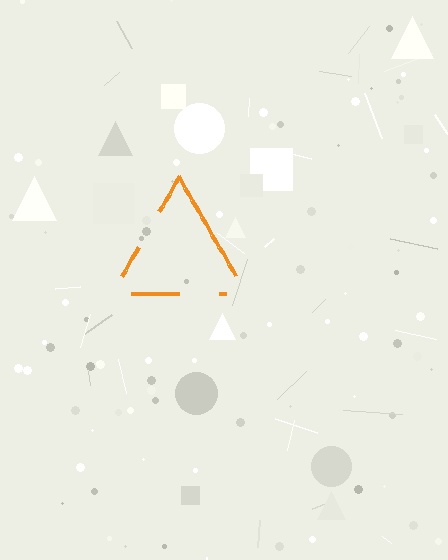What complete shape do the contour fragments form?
The contour fragments form a triangle.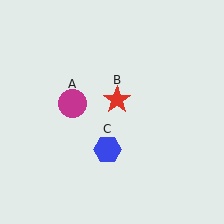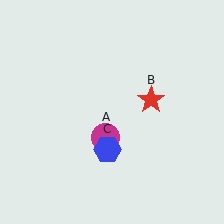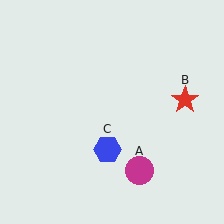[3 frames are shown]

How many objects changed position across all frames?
2 objects changed position: magenta circle (object A), red star (object B).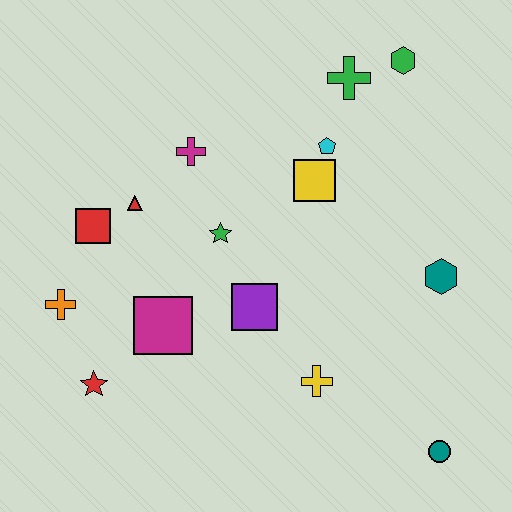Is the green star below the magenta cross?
Yes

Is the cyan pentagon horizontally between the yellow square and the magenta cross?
No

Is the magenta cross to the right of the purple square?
No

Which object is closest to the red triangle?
The red square is closest to the red triangle.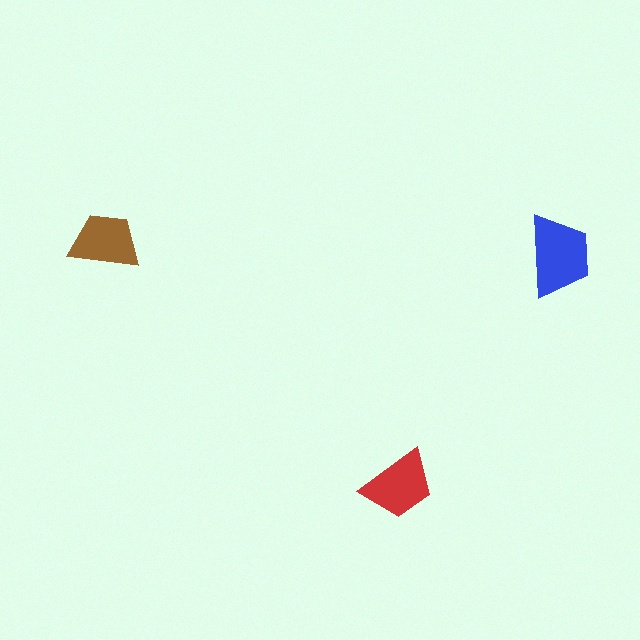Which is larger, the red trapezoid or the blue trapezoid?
The blue one.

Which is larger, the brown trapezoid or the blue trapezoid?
The blue one.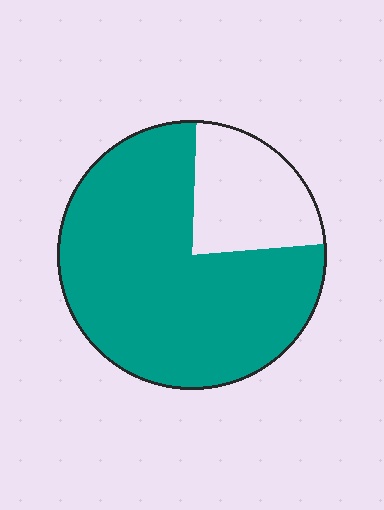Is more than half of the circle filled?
Yes.